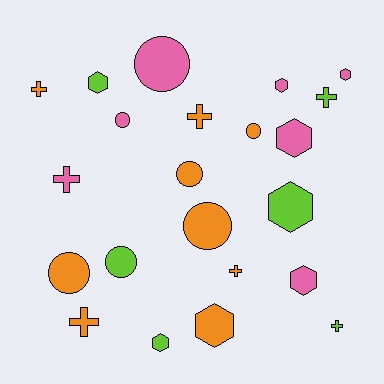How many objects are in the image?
There are 22 objects.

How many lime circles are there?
There is 1 lime circle.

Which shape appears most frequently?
Hexagon, with 8 objects.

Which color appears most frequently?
Orange, with 9 objects.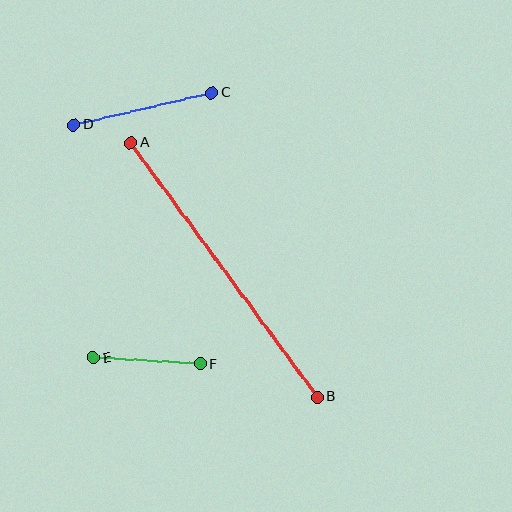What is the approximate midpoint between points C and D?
The midpoint is at approximately (143, 109) pixels.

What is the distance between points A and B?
The distance is approximately 316 pixels.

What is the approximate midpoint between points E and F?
The midpoint is at approximately (147, 361) pixels.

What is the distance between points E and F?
The distance is approximately 107 pixels.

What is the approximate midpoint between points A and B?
The midpoint is at approximately (224, 270) pixels.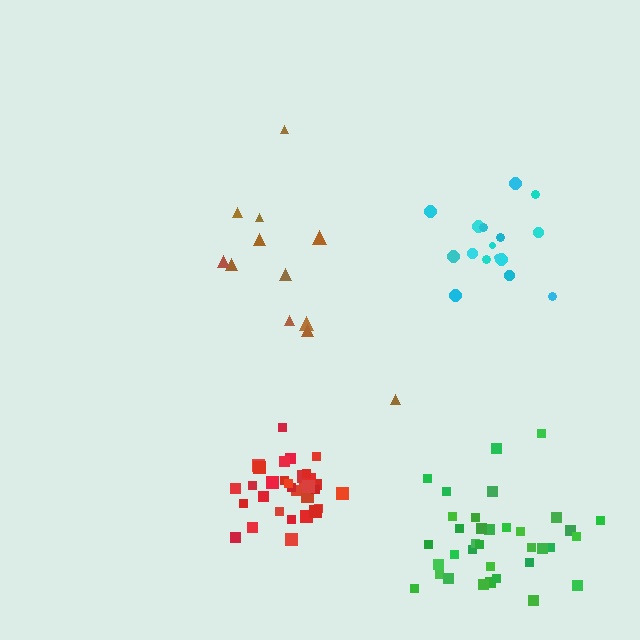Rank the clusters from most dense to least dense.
red, green, cyan, brown.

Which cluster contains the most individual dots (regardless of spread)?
Green (35).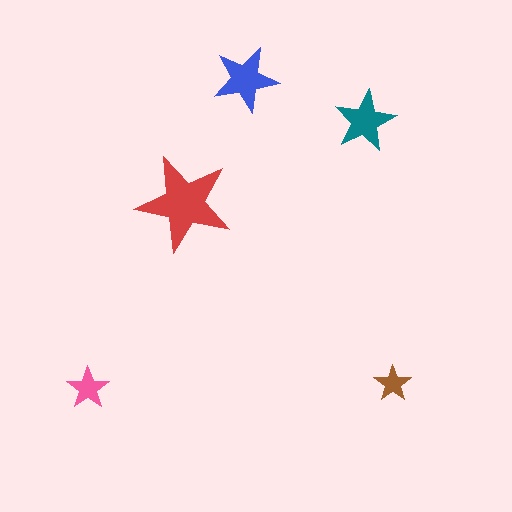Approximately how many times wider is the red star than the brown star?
About 2.5 times wider.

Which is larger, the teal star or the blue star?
The blue one.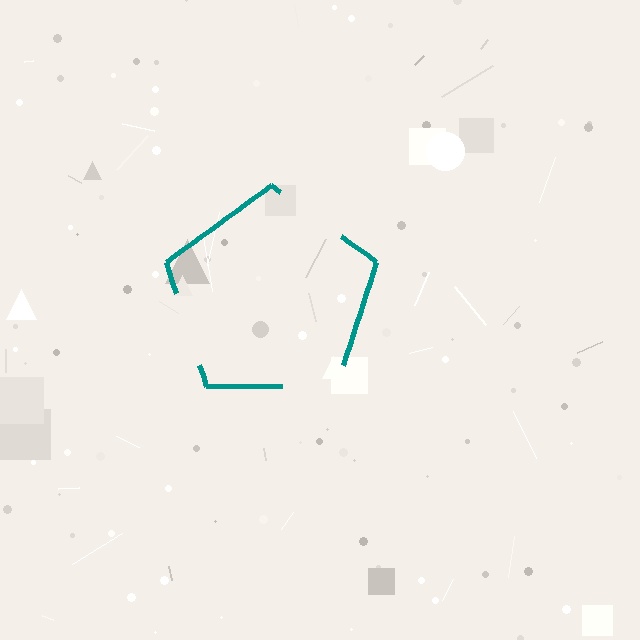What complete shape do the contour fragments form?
The contour fragments form a pentagon.